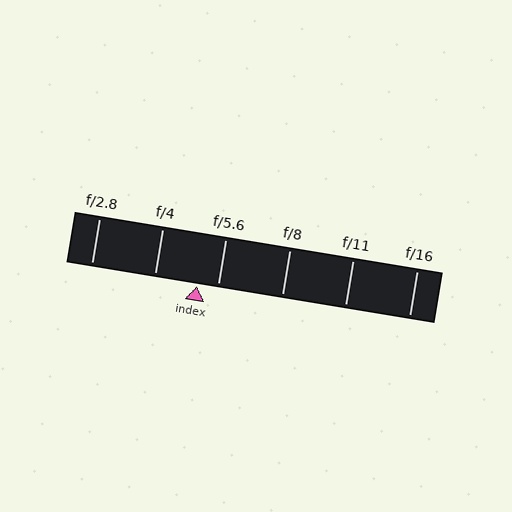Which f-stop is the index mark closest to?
The index mark is closest to f/5.6.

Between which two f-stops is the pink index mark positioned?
The index mark is between f/4 and f/5.6.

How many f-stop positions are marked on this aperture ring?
There are 6 f-stop positions marked.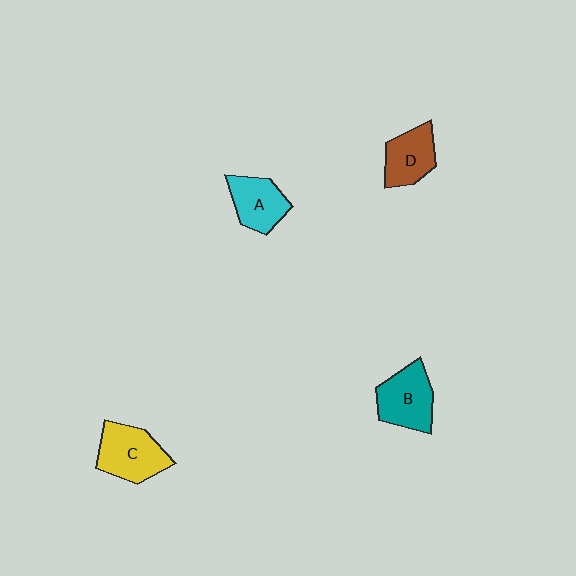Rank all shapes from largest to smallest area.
From largest to smallest: C (yellow), B (teal), A (cyan), D (brown).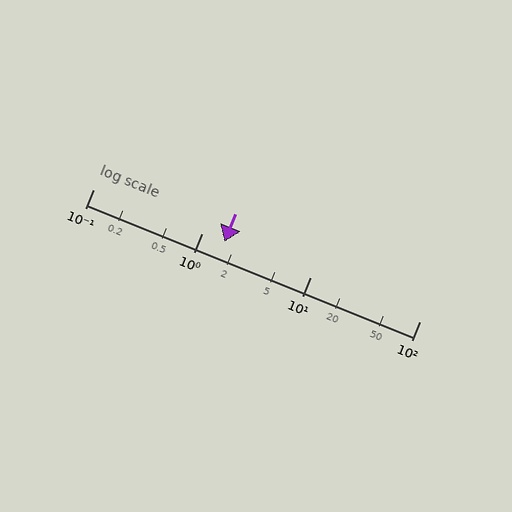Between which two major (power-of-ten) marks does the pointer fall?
The pointer is between 1 and 10.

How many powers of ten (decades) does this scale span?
The scale spans 3 decades, from 0.1 to 100.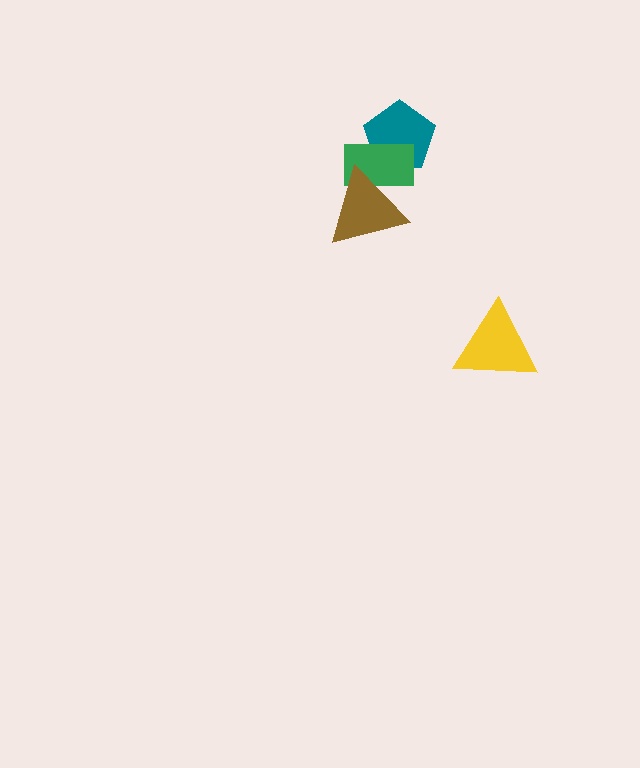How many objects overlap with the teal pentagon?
1 object overlaps with the teal pentagon.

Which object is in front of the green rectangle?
The brown triangle is in front of the green rectangle.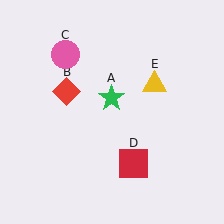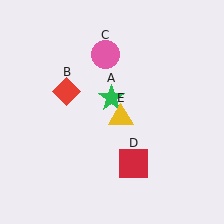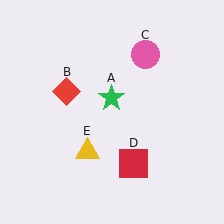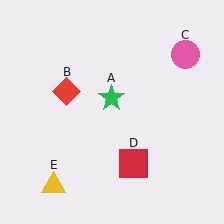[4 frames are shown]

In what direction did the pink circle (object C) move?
The pink circle (object C) moved right.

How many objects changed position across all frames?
2 objects changed position: pink circle (object C), yellow triangle (object E).